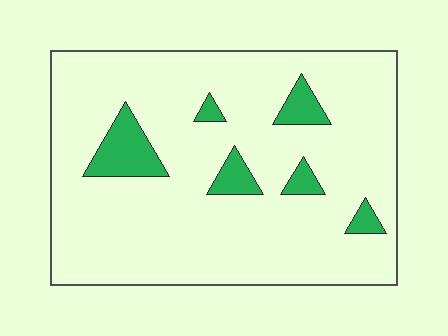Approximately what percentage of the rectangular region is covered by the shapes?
Approximately 10%.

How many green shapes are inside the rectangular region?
6.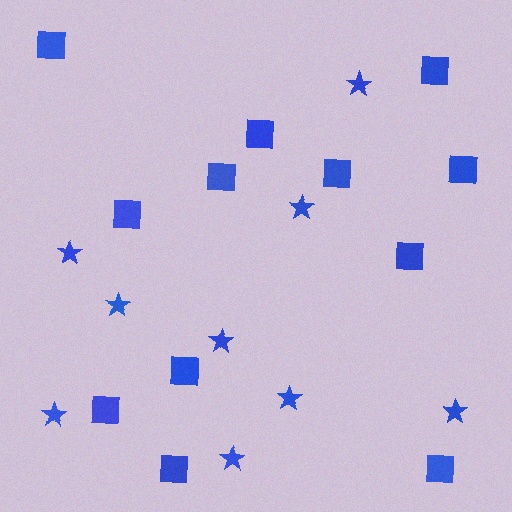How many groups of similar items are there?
There are 2 groups: one group of squares (12) and one group of stars (9).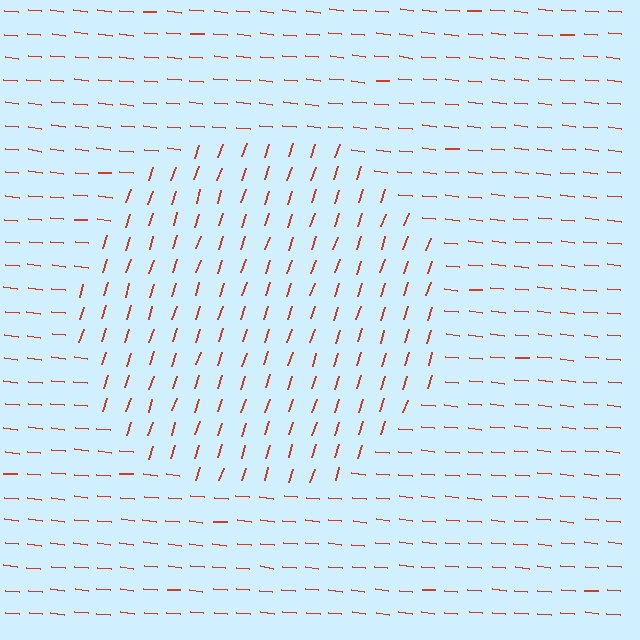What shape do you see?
I see a circle.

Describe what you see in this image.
The image is filled with small red line segments. A circle region in the image has lines oriented differently from the surrounding lines, creating a visible texture boundary.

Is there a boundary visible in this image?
Yes, there is a texture boundary formed by a change in line orientation.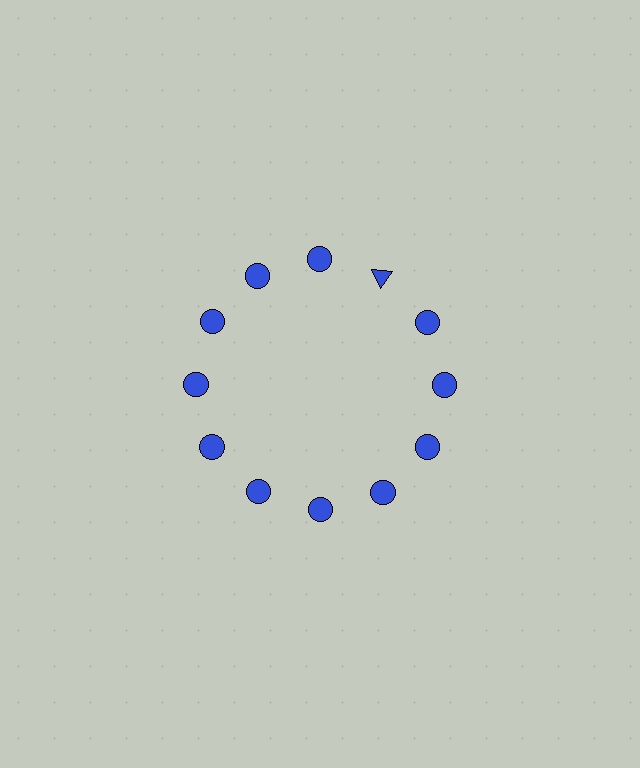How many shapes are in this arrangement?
There are 12 shapes arranged in a ring pattern.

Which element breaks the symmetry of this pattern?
The blue triangle at roughly the 1 o'clock position breaks the symmetry. All other shapes are blue circles.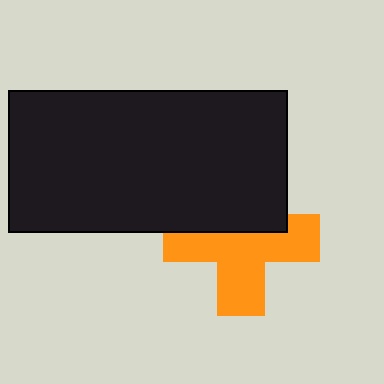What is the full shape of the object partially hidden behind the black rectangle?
The partially hidden object is an orange cross.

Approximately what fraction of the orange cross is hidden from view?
Roughly 40% of the orange cross is hidden behind the black rectangle.